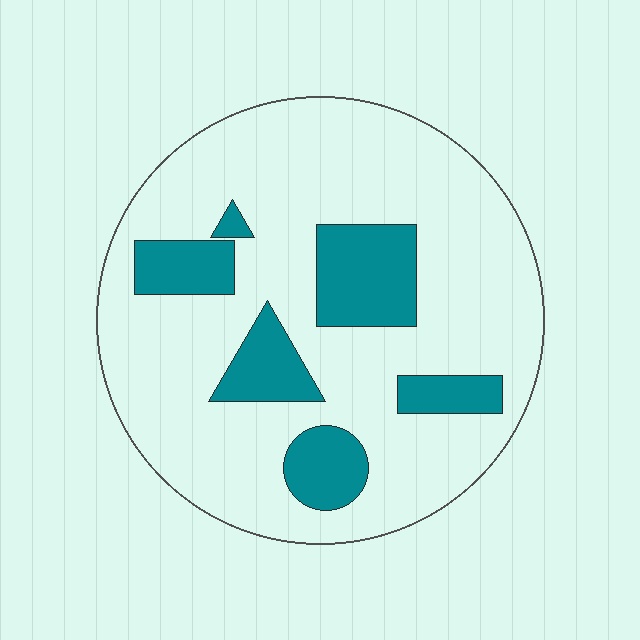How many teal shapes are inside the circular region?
6.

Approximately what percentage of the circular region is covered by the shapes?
Approximately 20%.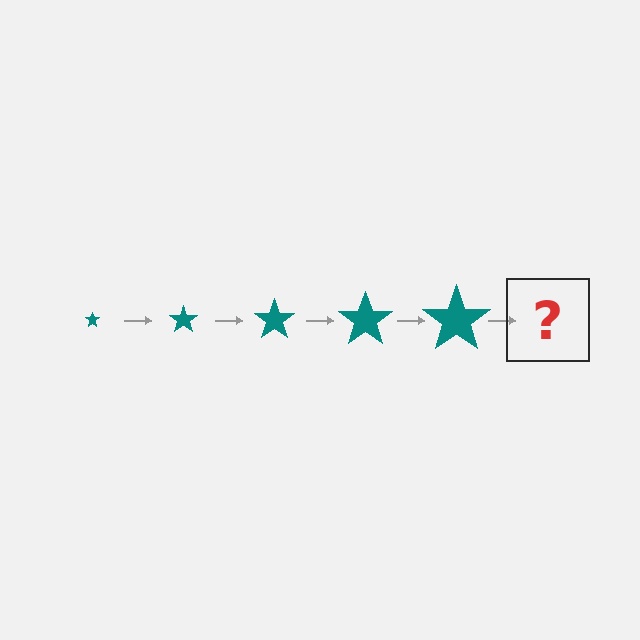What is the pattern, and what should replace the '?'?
The pattern is that the star gets progressively larger each step. The '?' should be a teal star, larger than the previous one.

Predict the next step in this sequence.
The next step is a teal star, larger than the previous one.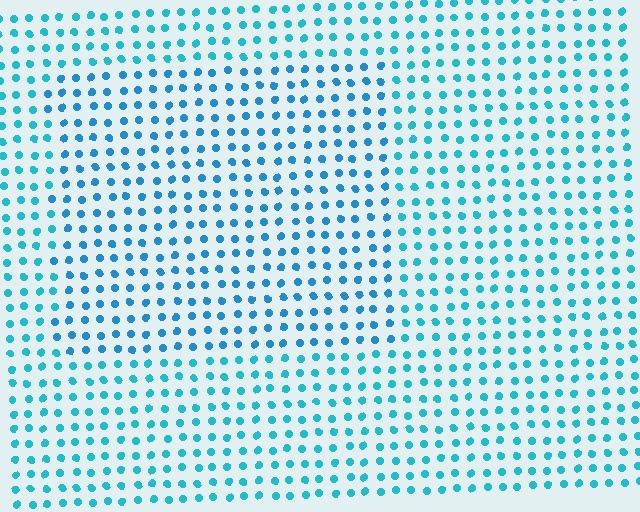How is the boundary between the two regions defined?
The boundary is defined purely by a slight shift in hue (about 18 degrees). Spacing, size, and orientation are identical on both sides.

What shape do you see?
I see a rectangle.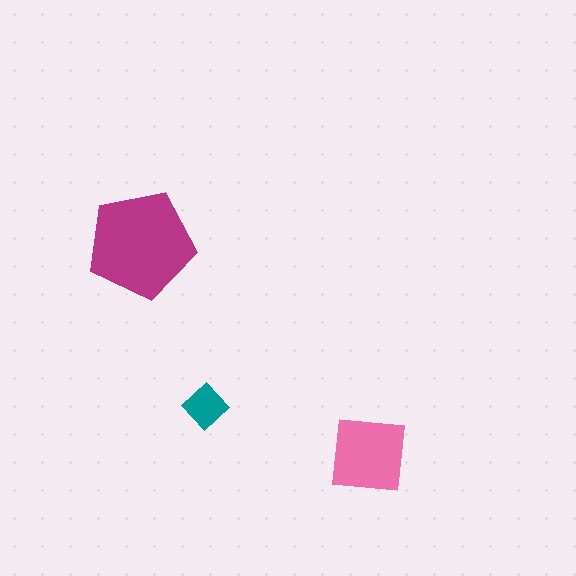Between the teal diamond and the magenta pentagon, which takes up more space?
The magenta pentagon.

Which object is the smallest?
The teal diamond.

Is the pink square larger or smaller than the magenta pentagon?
Smaller.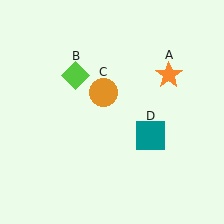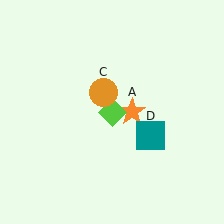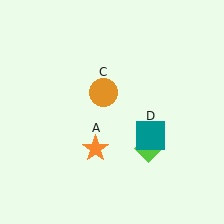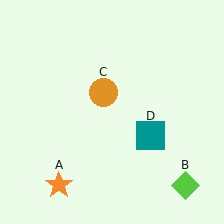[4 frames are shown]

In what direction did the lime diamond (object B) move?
The lime diamond (object B) moved down and to the right.